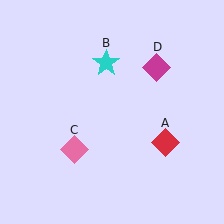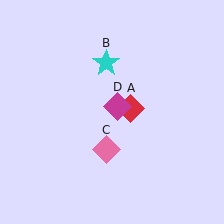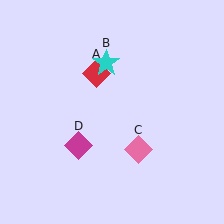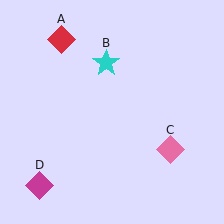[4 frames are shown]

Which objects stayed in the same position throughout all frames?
Cyan star (object B) remained stationary.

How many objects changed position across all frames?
3 objects changed position: red diamond (object A), pink diamond (object C), magenta diamond (object D).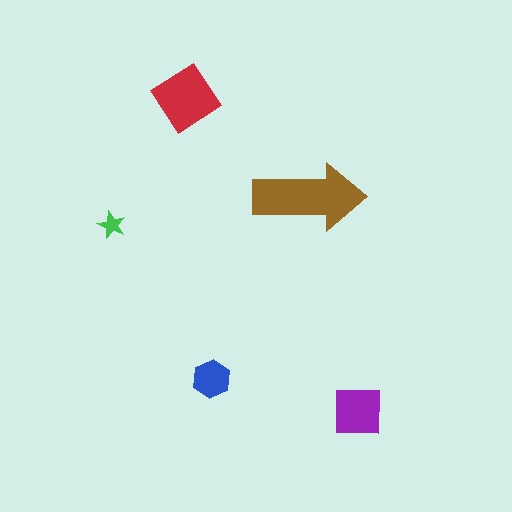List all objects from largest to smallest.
The brown arrow, the red diamond, the purple square, the blue hexagon, the green star.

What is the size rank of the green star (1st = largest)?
5th.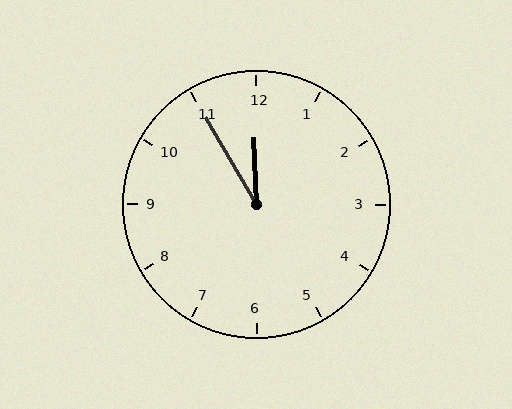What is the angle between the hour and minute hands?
Approximately 28 degrees.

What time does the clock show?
11:55.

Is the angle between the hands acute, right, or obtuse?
It is acute.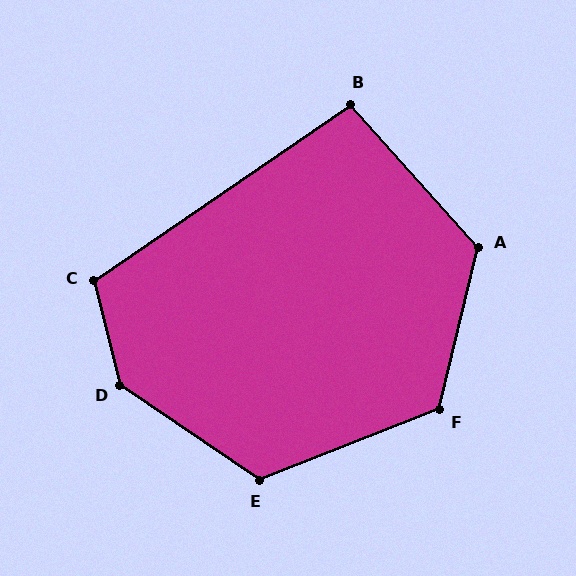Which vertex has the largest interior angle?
D, at approximately 138 degrees.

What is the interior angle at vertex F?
Approximately 125 degrees (obtuse).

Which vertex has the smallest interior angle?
B, at approximately 97 degrees.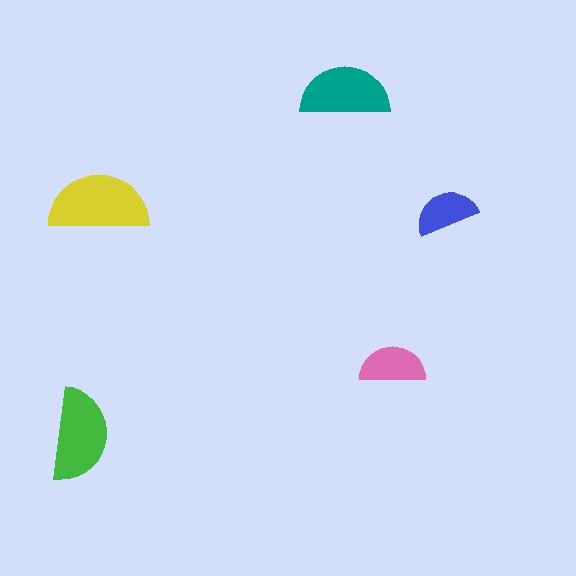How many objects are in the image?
There are 5 objects in the image.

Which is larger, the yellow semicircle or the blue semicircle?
The yellow one.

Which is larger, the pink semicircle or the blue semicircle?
The pink one.